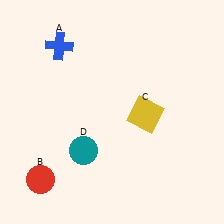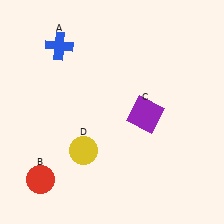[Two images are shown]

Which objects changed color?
C changed from yellow to purple. D changed from teal to yellow.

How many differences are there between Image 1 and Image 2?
There are 2 differences between the two images.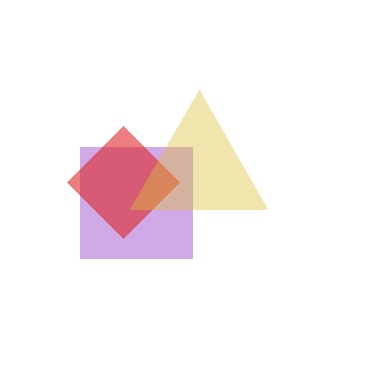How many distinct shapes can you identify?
There are 3 distinct shapes: a purple square, a red diamond, a yellow triangle.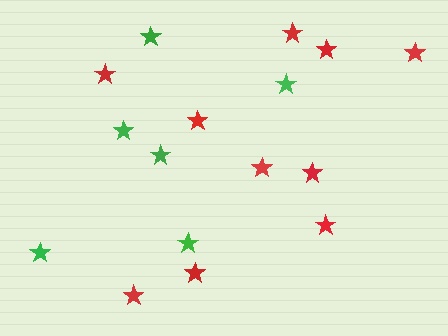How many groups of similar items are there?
There are 2 groups: one group of green stars (6) and one group of red stars (10).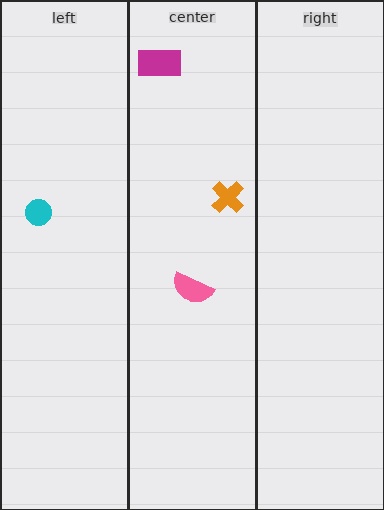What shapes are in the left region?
The cyan circle.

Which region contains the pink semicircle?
The center region.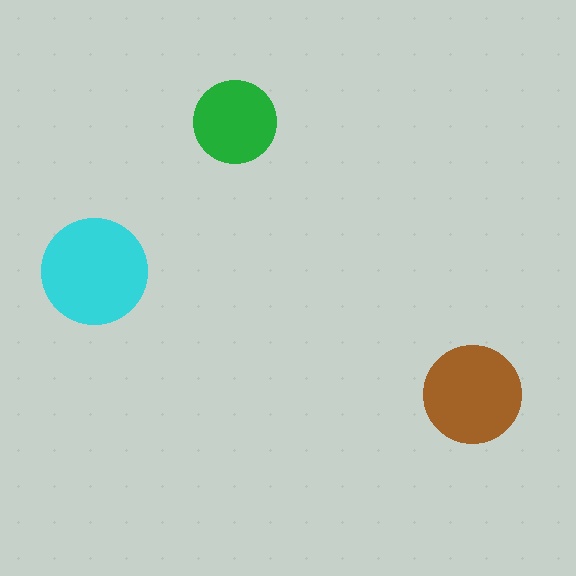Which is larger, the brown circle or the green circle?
The brown one.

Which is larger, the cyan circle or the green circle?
The cyan one.